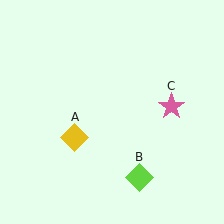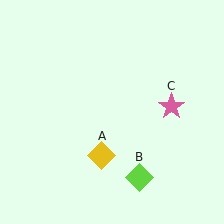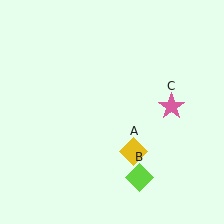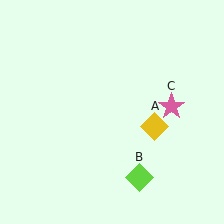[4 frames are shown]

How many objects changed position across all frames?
1 object changed position: yellow diamond (object A).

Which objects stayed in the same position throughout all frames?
Lime diamond (object B) and pink star (object C) remained stationary.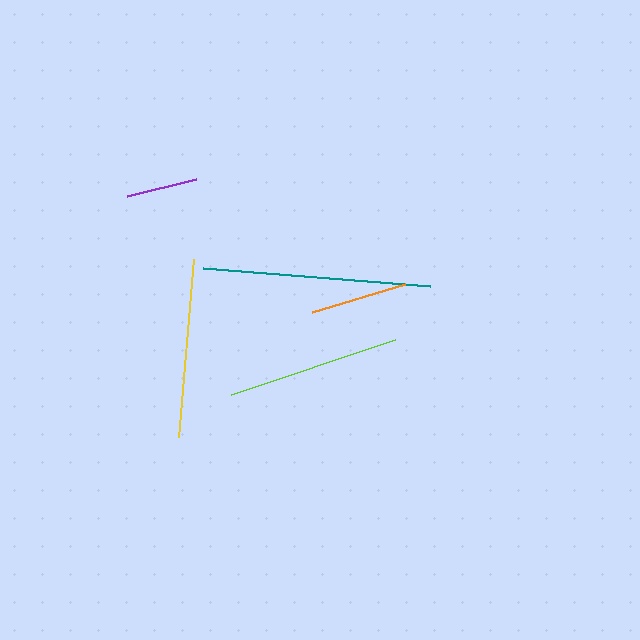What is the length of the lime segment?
The lime segment is approximately 174 pixels long.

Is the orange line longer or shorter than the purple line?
The orange line is longer than the purple line.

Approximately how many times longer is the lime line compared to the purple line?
The lime line is approximately 2.5 times the length of the purple line.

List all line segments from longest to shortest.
From longest to shortest: teal, yellow, lime, orange, purple.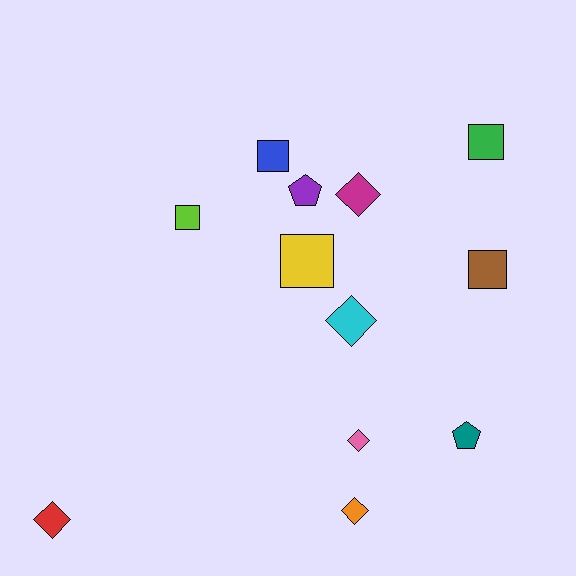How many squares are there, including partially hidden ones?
There are 5 squares.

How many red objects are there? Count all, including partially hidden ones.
There is 1 red object.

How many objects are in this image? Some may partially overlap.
There are 12 objects.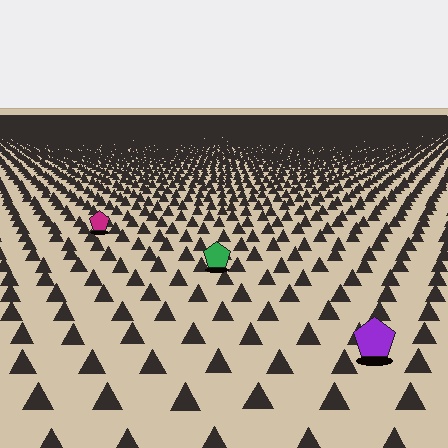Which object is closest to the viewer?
The purple pentagon is closest. The texture marks near it are larger and more spread out.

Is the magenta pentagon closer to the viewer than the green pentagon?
No. The green pentagon is closer — you can tell from the texture gradient: the ground texture is coarser near it.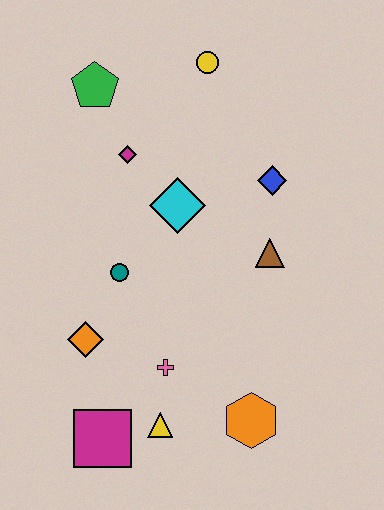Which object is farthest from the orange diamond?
The yellow circle is farthest from the orange diamond.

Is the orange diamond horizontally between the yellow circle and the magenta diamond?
No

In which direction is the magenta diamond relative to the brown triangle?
The magenta diamond is to the left of the brown triangle.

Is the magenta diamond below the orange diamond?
No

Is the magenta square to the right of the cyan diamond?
No